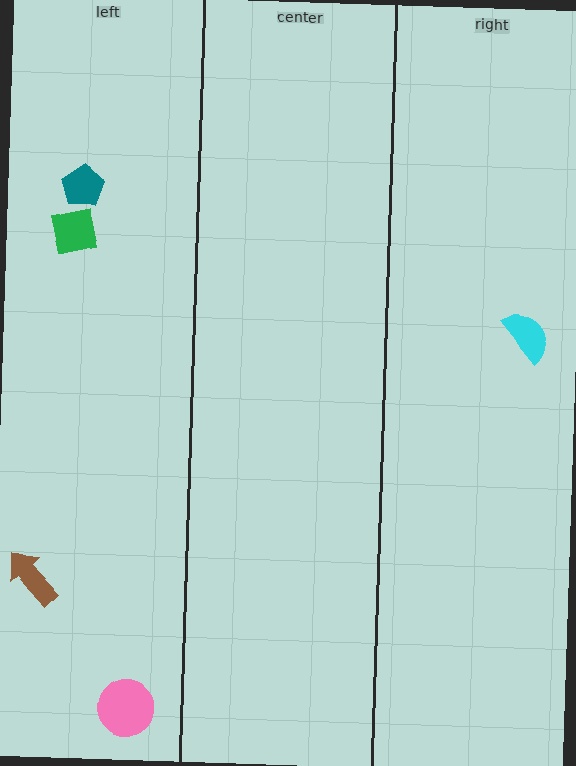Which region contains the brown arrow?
The left region.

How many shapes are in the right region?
1.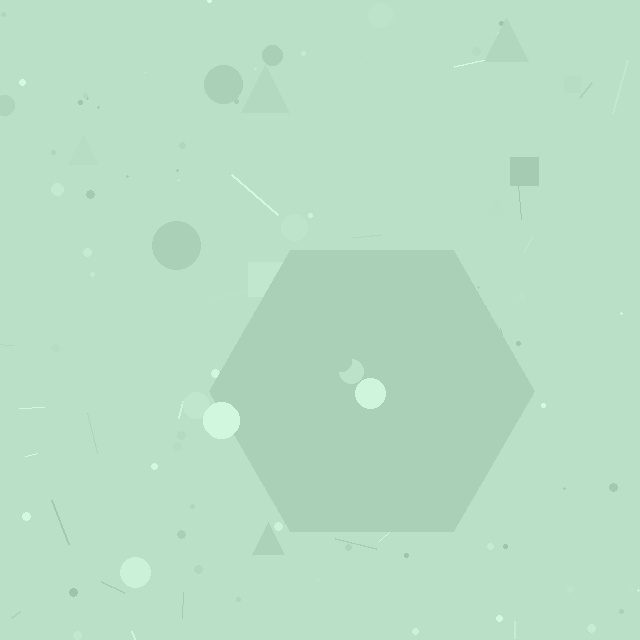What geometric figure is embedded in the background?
A hexagon is embedded in the background.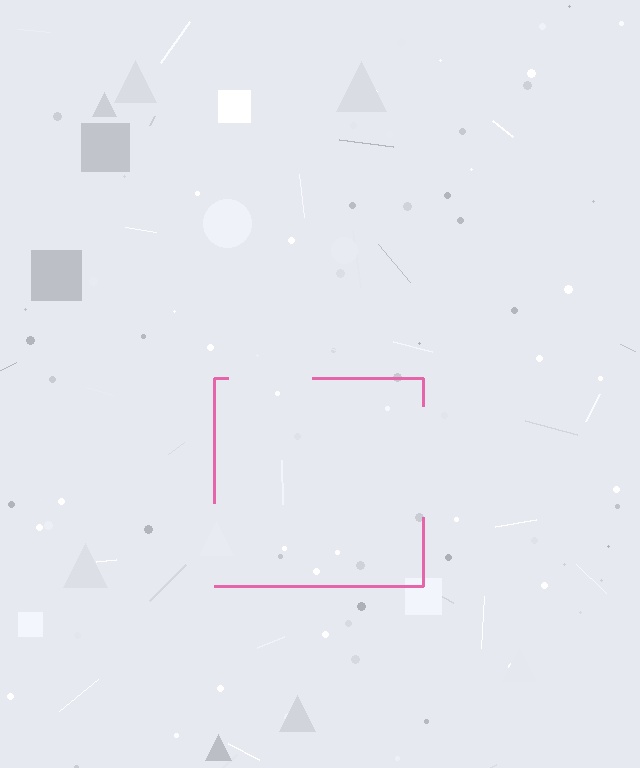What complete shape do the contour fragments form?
The contour fragments form a square.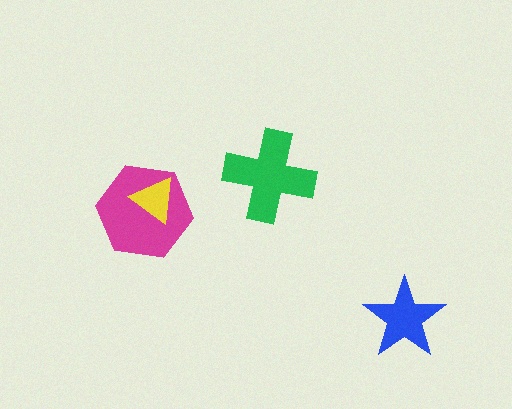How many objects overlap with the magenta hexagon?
1 object overlaps with the magenta hexagon.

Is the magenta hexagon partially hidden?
Yes, it is partially covered by another shape.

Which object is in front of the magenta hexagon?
The yellow triangle is in front of the magenta hexagon.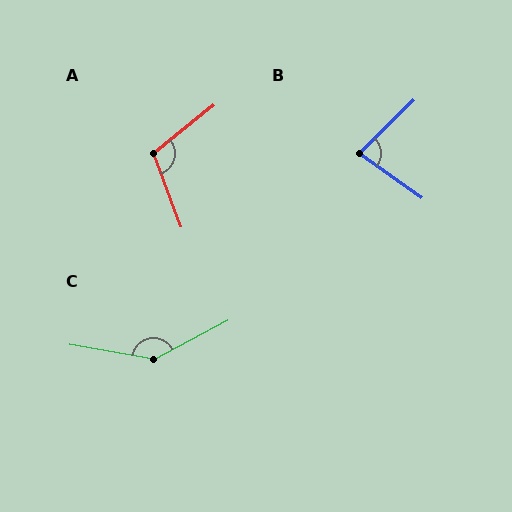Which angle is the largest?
C, at approximately 142 degrees.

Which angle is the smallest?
B, at approximately 80 degrees.